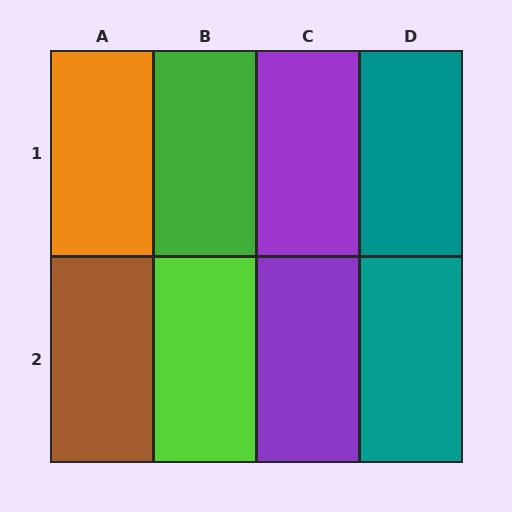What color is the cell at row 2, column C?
Purple.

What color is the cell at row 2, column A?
Brown.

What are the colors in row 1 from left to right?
Orange, green, purple, teal.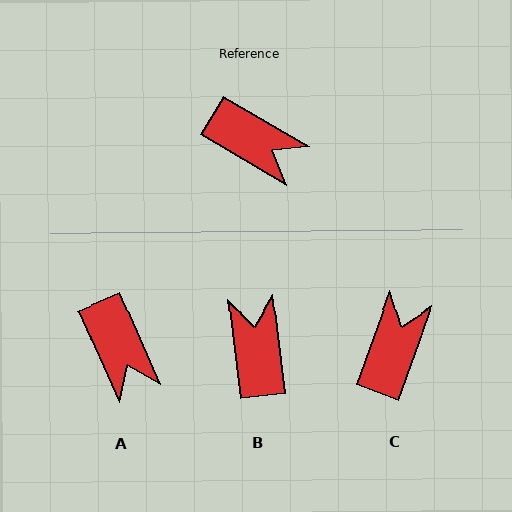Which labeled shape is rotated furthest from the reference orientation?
B, about 127 degrees away.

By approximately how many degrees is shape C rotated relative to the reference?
Approximately 100 degrees counter-clockwise.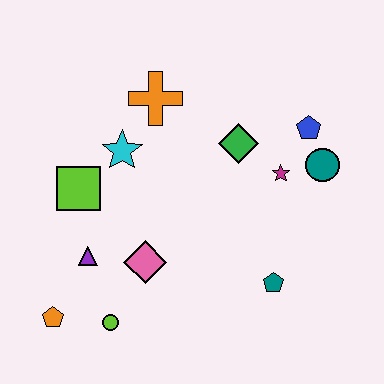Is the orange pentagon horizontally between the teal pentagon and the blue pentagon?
No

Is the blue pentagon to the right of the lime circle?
Yes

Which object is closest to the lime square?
The cyan star is closest to the lime square.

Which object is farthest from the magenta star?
The orange pentagon is farthest from the magenta star.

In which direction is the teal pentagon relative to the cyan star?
The teal pentagon is to the right of the cyan star.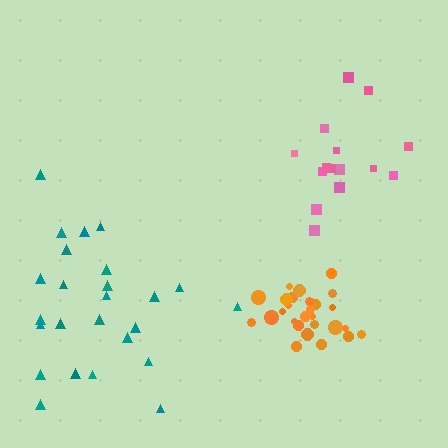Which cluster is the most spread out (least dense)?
Teal.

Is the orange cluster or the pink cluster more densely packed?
Orange.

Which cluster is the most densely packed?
Orange.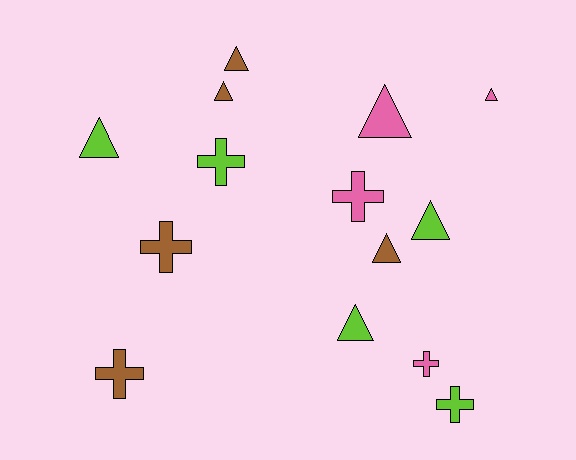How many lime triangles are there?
There are 3 lime triangles.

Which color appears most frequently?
Brown, with 5 objects.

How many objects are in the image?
There are 14 objects.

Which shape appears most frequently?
Triangle, with 8 objects.